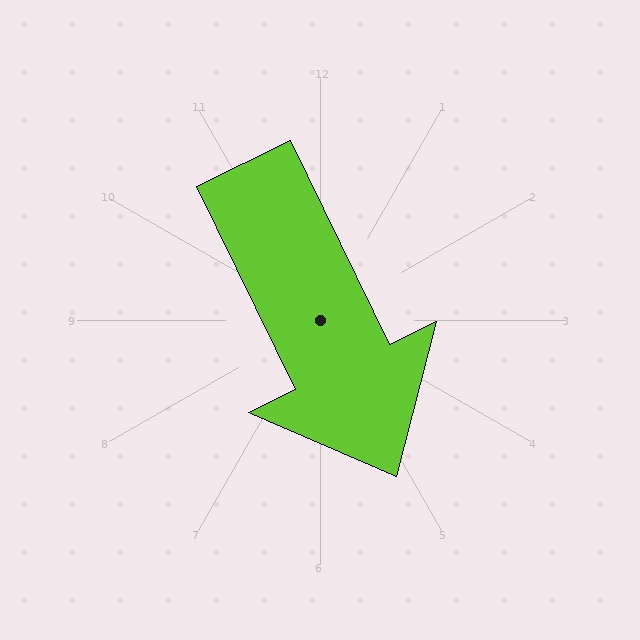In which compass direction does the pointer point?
Southeast.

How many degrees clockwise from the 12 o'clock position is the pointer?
Approximately 154 degrees.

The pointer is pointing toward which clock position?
Roughly 5 o'clock.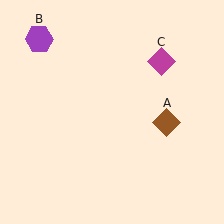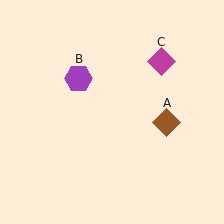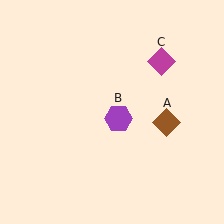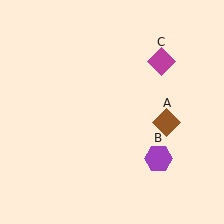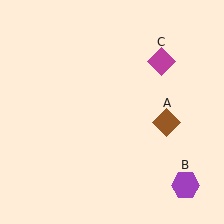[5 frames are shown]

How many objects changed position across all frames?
1 object changed position: purple hexagon (object B).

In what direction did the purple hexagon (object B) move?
The purple hexagon (object B) moved down and to the right.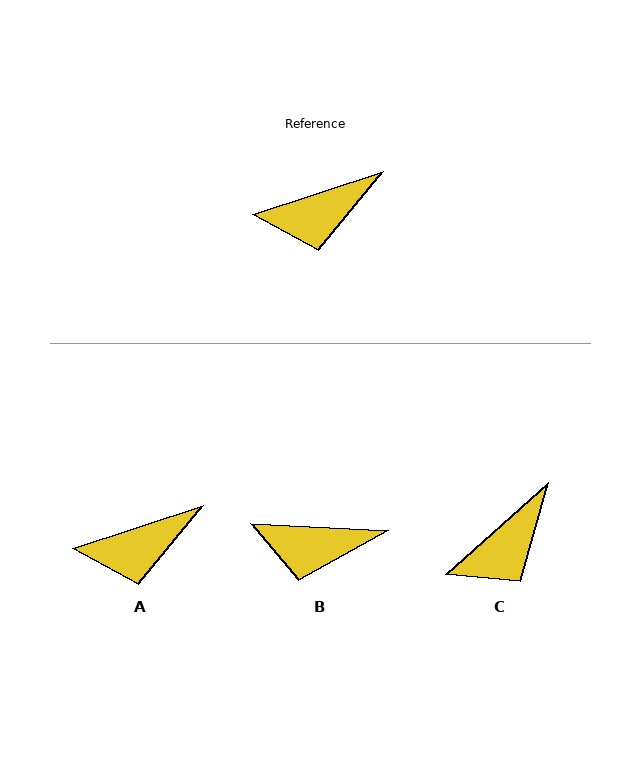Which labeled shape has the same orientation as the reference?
A.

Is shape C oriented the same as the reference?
No, it is off by about 24 degrees.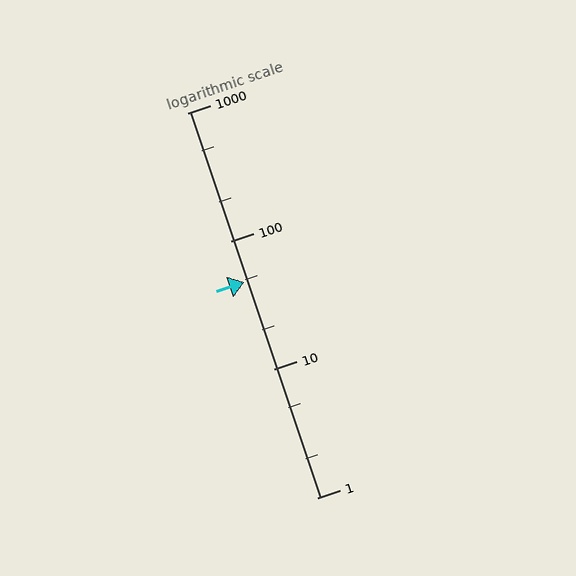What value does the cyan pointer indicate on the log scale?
The pointer indicates approximately 48.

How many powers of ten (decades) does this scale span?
The scale spans 3 decades, from 1 to 1000.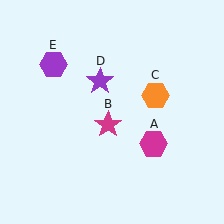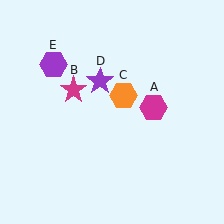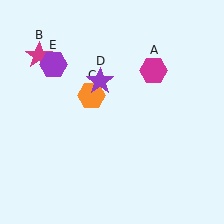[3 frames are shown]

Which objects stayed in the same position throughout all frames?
Purple star (object D) and purple hexagon (object E) remained stationary.